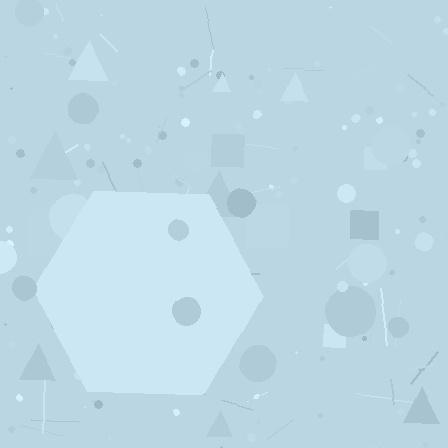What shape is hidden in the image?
A hexagon is hidden in the image.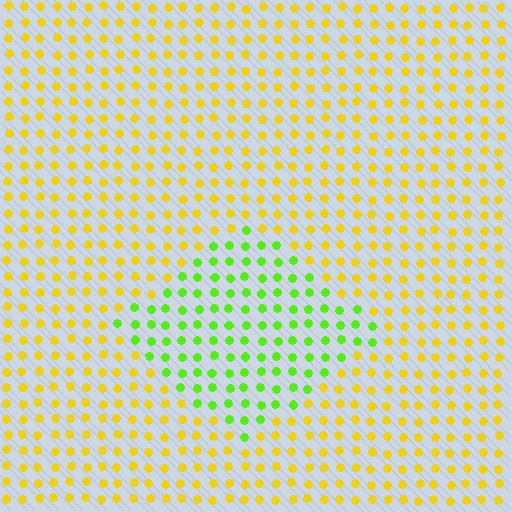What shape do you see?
I see a diamond.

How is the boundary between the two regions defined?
The boundary is defined purely by a slight shift in hue (about 51 degrees). Spacing, size, and orientation are identical on both sides.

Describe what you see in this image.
The image is filled with small yellow elements in a uniform arrangement. A diamond-shaped region is visible where the elements are tinted to a slightly different hue, forming a subtle color boundary.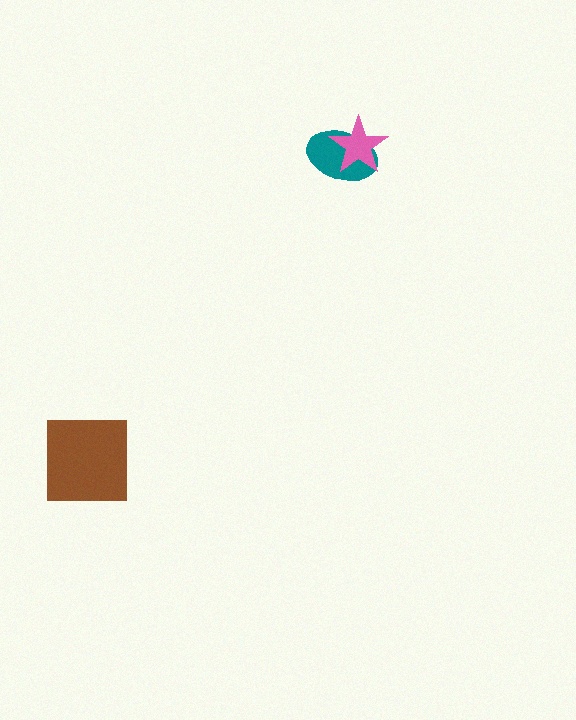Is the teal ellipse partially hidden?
Yes, it is partially covered by another shape.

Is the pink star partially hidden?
No, no other shape covers it.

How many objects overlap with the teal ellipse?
1 object overlaps with the teal ellipse.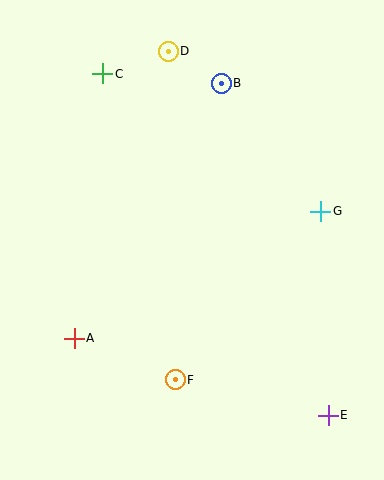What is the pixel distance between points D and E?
The distance between D and E is 398 pixels.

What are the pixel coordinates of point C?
Point C is at (103, 74).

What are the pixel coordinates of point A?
Point A is at (74, 338).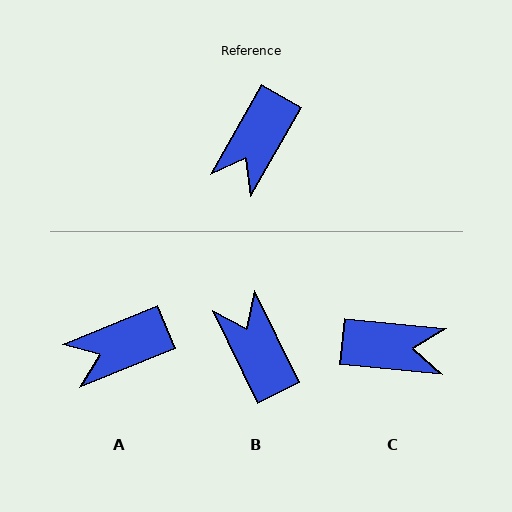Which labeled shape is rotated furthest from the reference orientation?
B, about 124 degrees away.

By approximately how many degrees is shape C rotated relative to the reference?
Approximately 114 degrees counter-clockwise.